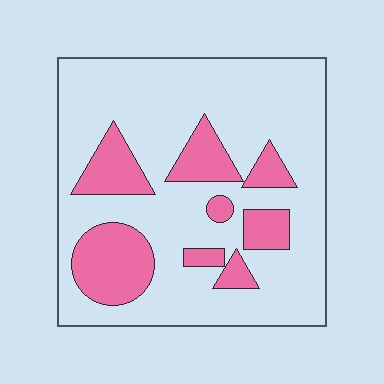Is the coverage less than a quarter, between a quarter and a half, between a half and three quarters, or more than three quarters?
Less than a quarter.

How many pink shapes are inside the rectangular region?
8.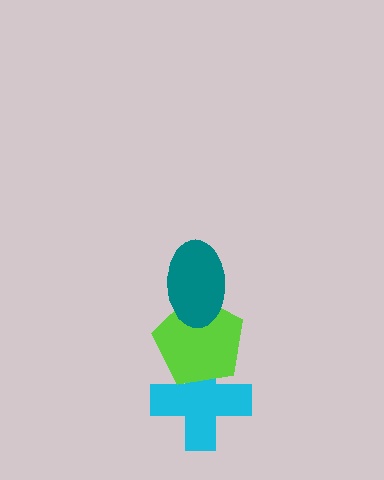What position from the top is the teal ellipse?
The teal ellipse is 1st from the top.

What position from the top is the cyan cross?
The cyan cross is 3rd from the top.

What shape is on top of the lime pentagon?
The teal ellipse is on top of the lime pentagon.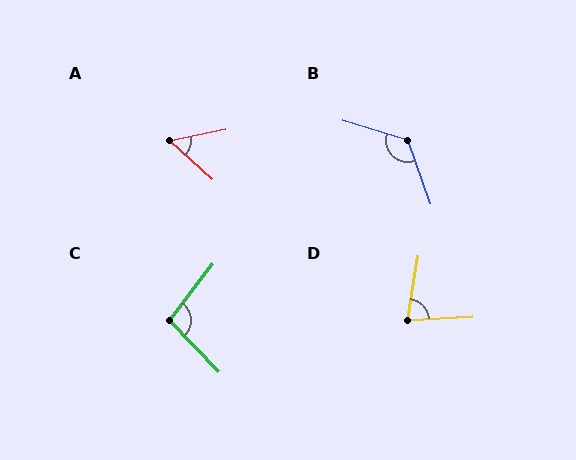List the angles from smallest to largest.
A (54°), D (77°), C (98°), B (126°).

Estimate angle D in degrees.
Approximately 77 degrees.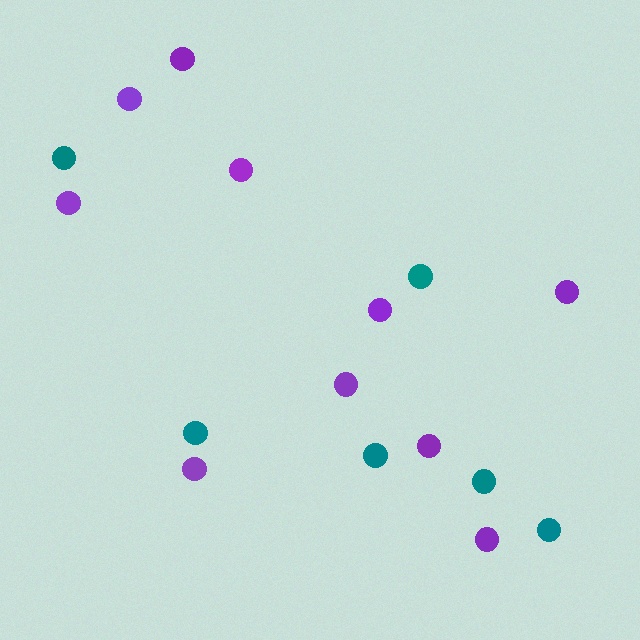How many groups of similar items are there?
There are 2 groups: one group of teal circles (6) and one group of purple circles (10).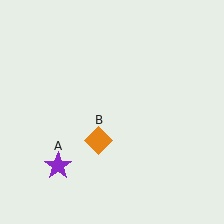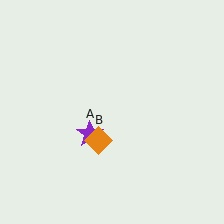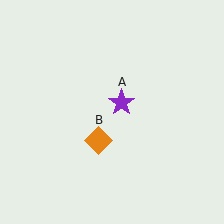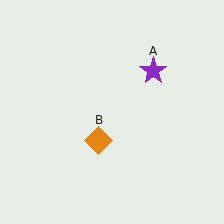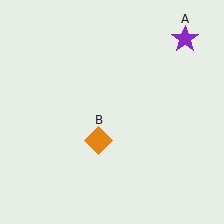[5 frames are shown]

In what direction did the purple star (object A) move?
The purple star (object A) moved up and to the right.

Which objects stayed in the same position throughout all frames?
Orange diamond (object B) remained stationary.